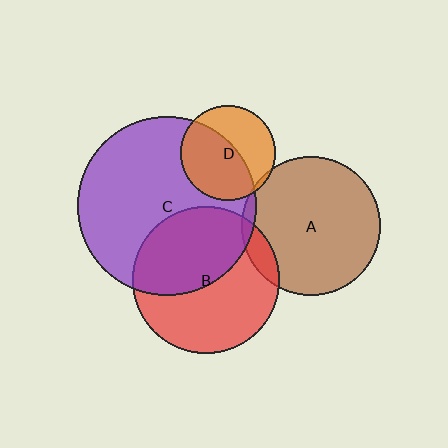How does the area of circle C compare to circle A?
Approximately 1.7 times.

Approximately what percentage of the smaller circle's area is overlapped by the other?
Approximately 5%.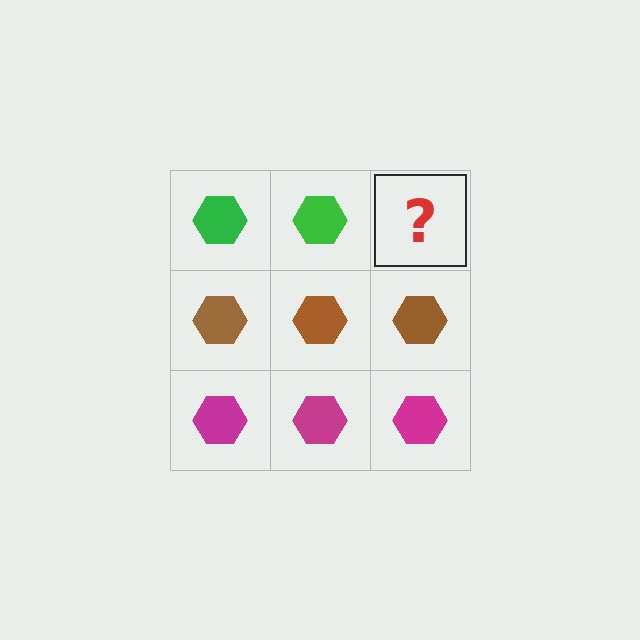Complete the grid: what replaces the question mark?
The question mark should be replaced with a green hexagon.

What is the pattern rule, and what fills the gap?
The rule is that each row has a consistent color. The gap should be filled with a green hexagon.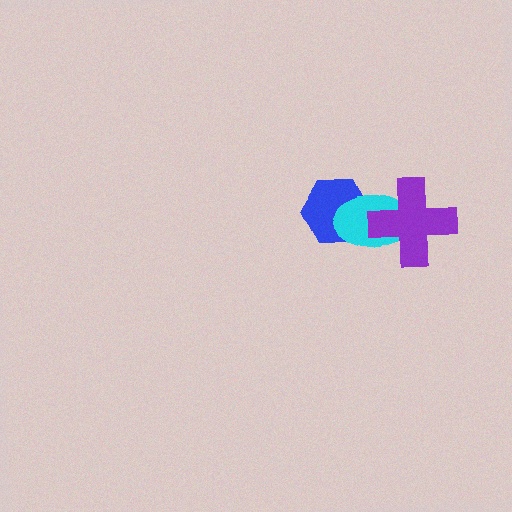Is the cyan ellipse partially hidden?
Yes, it is partially covered by another shape.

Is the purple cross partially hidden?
No, no other shape covers it.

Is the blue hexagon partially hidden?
Yes, it is partially covered by another shape.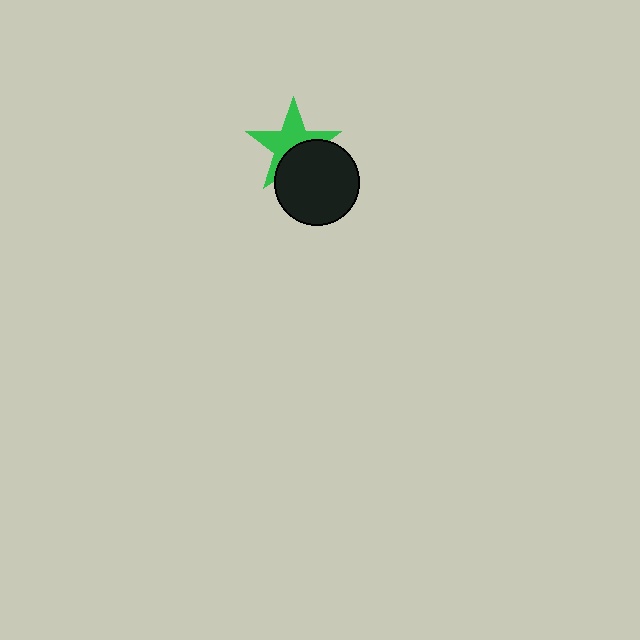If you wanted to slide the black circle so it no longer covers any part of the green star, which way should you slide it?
Slide it down — that is the most direct way to separate the two shapes.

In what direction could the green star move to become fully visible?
The green star could move up. That would shift it out from behind the black circle entirely.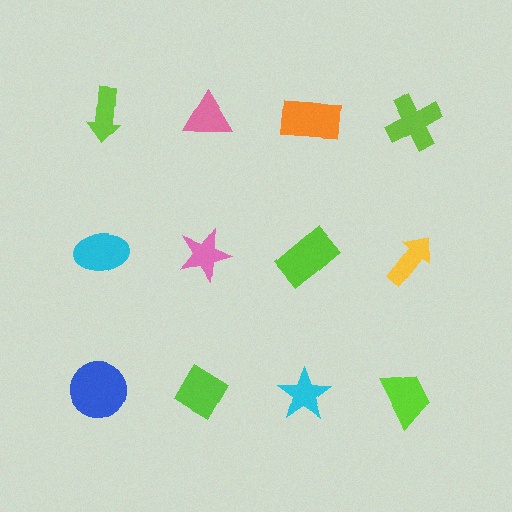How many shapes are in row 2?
4 shapes.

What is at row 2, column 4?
A yellow arrow.